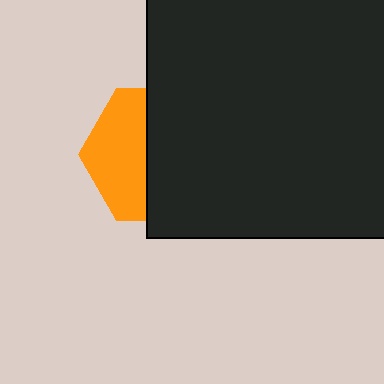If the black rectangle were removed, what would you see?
You would see the complete orange hexagon.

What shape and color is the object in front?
The object in front is a black rectangle.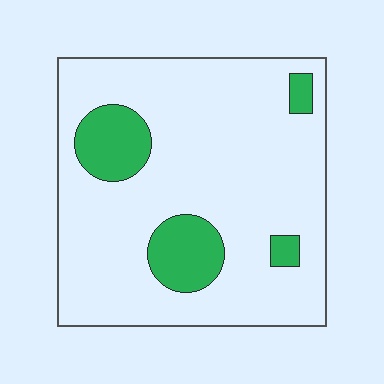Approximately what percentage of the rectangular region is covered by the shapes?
Approximately 15%.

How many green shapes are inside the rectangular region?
4.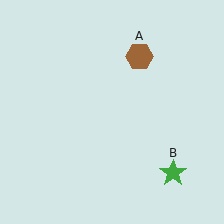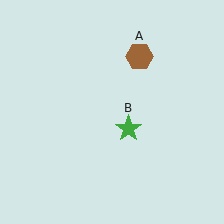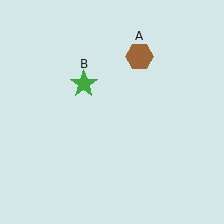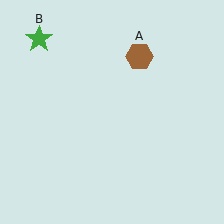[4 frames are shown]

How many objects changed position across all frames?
1 object changed position: green star (object B).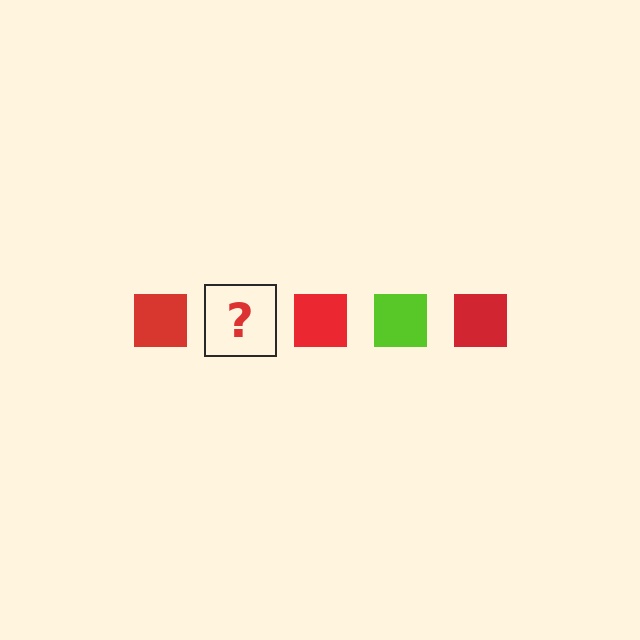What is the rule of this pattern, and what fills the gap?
The rule is that the pattern cycles through red, lime squares. The gap should be filled with a lime square.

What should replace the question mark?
The question mark should be replaced with a lime square.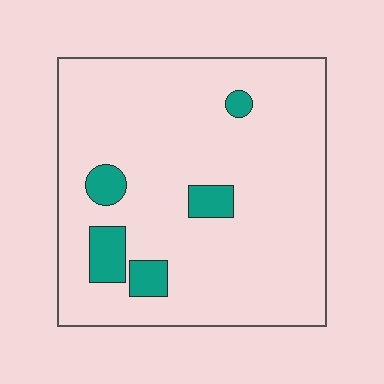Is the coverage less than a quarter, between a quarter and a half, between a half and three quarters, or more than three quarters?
Less than a quarter.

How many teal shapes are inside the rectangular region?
5.